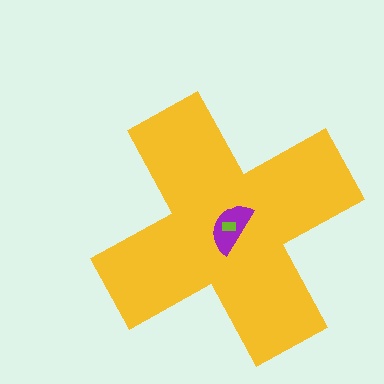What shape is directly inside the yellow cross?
The purple semicircle.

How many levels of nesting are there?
3.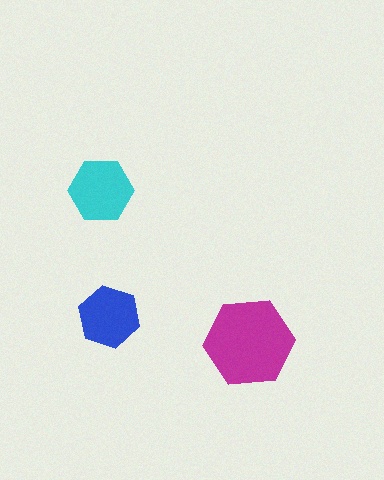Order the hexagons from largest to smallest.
the magenta one, the cyan one, the blue one.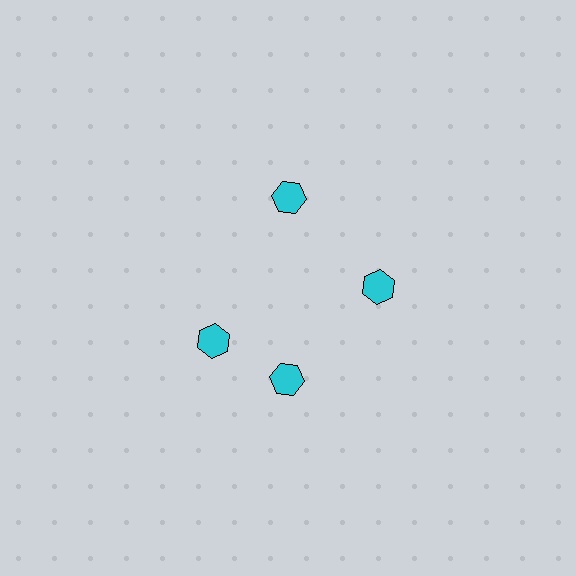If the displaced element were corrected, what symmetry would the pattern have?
It would have 4-fold rotational symmetry — the pattern would map onto itself every 90 degrees.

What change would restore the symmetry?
The symmetry would be restored by rotating it back into even spacing with its neighbors so that all 4 hexagons sit at equal angles and equal distance from the center.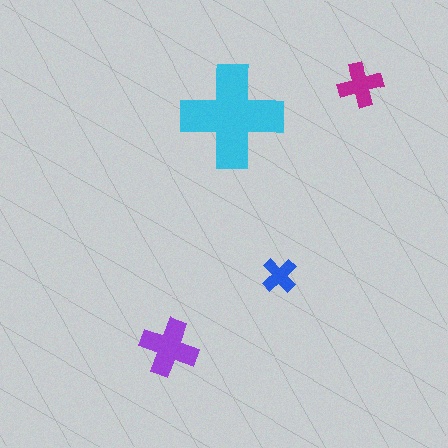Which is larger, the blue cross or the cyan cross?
The cyan one.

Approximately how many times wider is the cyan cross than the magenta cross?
About 2.5 times wider.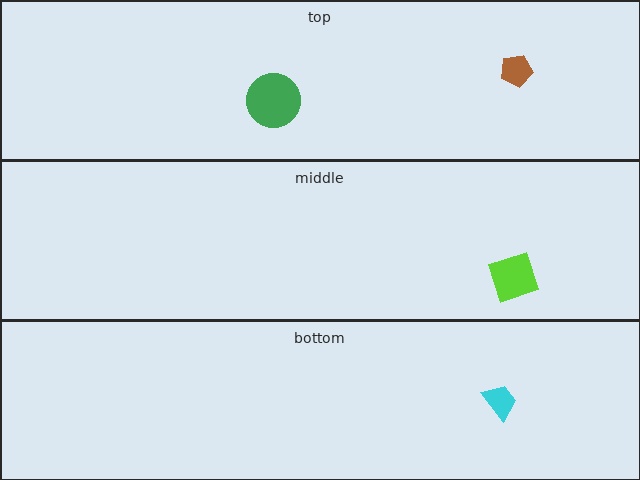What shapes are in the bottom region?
The cyan trapezoid.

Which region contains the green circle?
The top region.